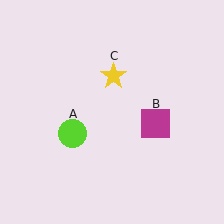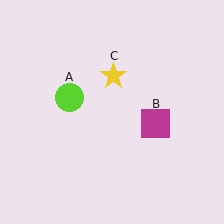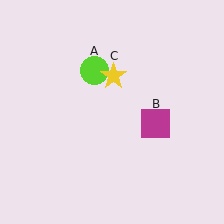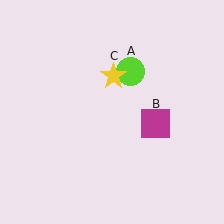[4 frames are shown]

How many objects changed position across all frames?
1 object changed position: lime circle (object A).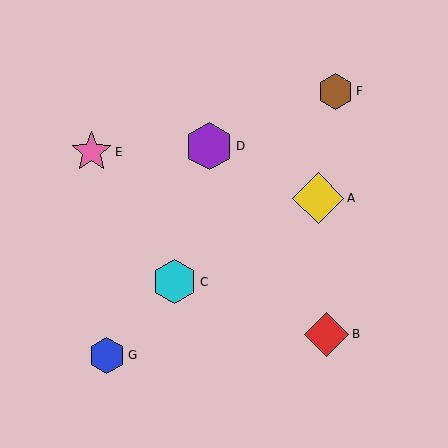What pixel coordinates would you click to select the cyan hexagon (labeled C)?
Click at (174, 282) to select the cyan hexagon C.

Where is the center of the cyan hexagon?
The center of the cyan hexagon is at (174, 282).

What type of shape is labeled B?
Shape B is a red diamond.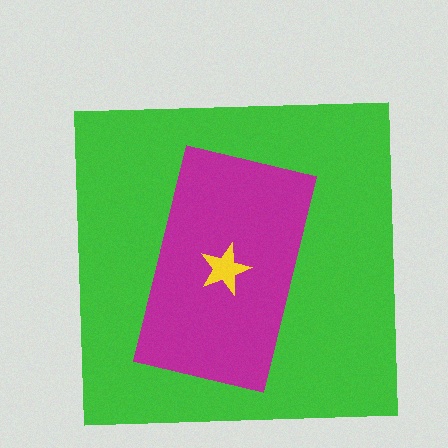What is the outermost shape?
The green square.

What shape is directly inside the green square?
The magenta rectangle.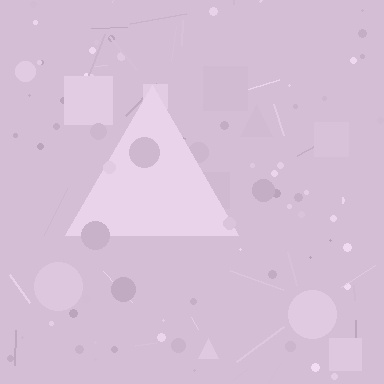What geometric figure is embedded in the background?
A triangle is embedded in the background.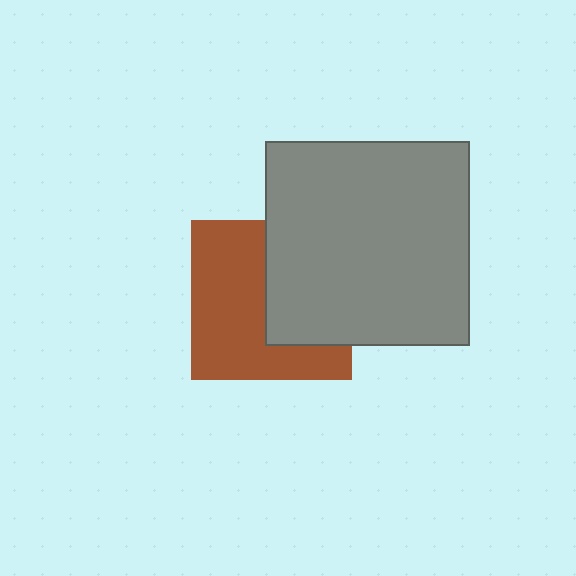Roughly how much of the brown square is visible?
About half of it is visible (roughly 58%).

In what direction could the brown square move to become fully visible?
The brown square could move left. That would shift it out from behind the gray square entirely.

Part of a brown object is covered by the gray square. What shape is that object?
It is a square.